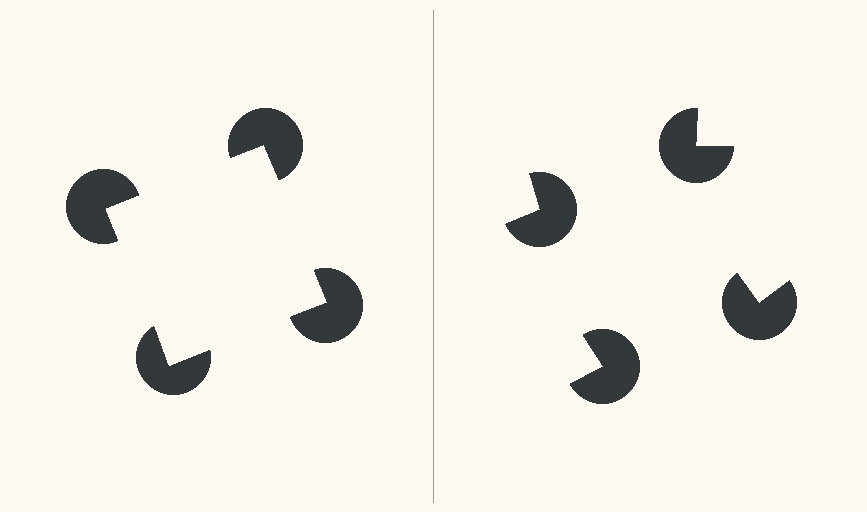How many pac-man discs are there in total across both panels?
8 — 4 on each side.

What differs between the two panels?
The pac-man discs are positioned identically on both sides; only the wedge orientations differ. On the left they align to a square; on the right they are misaligned.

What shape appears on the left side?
An illusory square.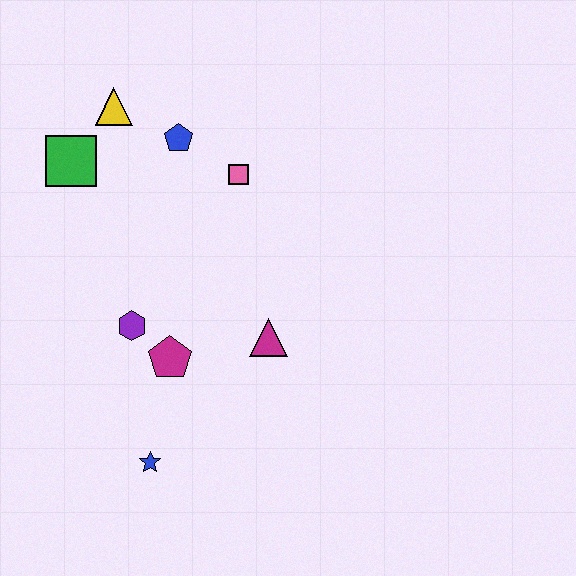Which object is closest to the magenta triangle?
The magenta pentagon is closest to the magenta triangle.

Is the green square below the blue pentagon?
Yes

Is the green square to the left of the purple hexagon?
Yes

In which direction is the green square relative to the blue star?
The green square is above the blue star.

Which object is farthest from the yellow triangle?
The blue star is farthest from the yellow triangle.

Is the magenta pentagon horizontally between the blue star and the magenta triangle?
Yes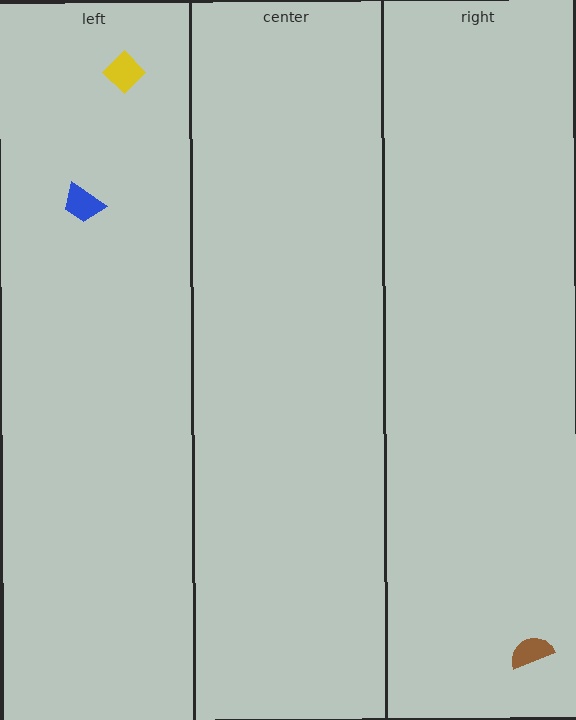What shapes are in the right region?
The brown semicircle.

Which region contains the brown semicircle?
The right region.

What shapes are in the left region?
The yellow diamond, the blue trapezoid.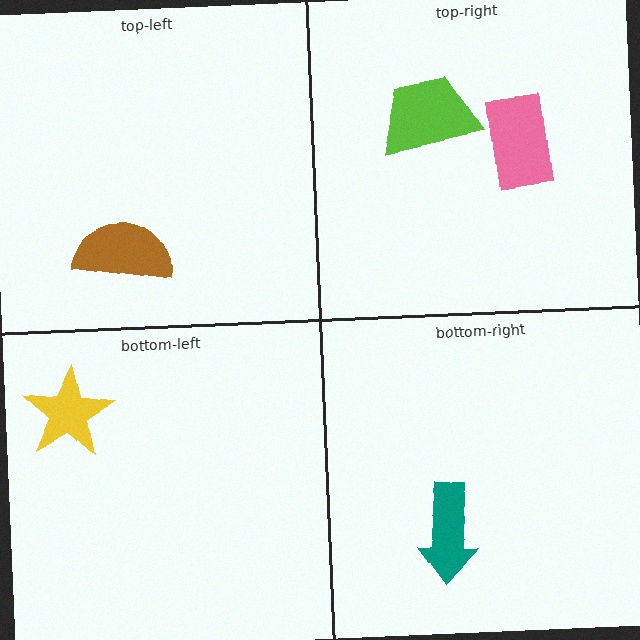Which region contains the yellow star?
The bottom-left region.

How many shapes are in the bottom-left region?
1.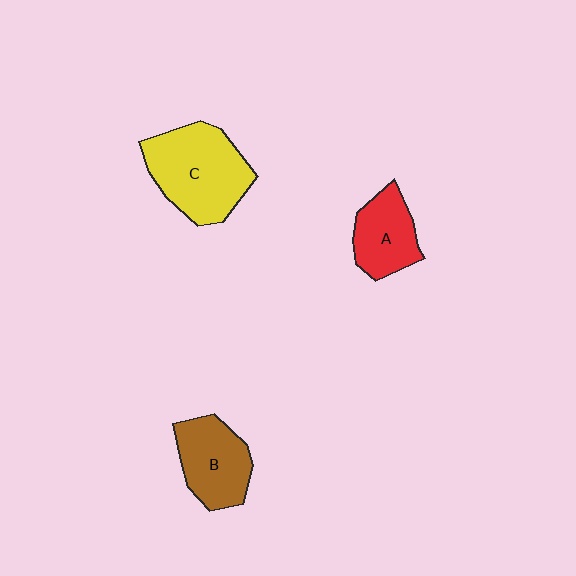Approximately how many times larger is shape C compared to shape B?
Approximately 1.5 times.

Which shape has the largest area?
Shape C (yellow).